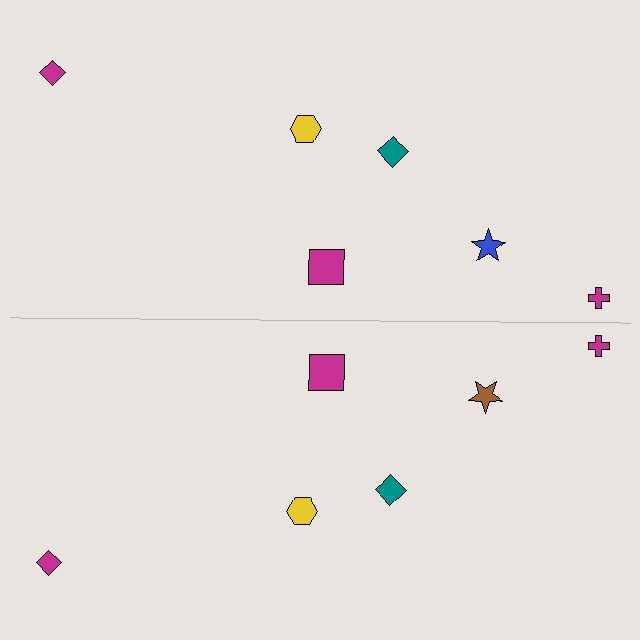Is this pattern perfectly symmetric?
No, the pattern is not perfectly symmetric. The brown star on the bottom side breaks the symmetry — its mirror counterpart is blue.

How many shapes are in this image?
There are 12 shapes in this image.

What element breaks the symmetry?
The brown star on the bottom side breaks the symmetry — its mirror counterpart is blue.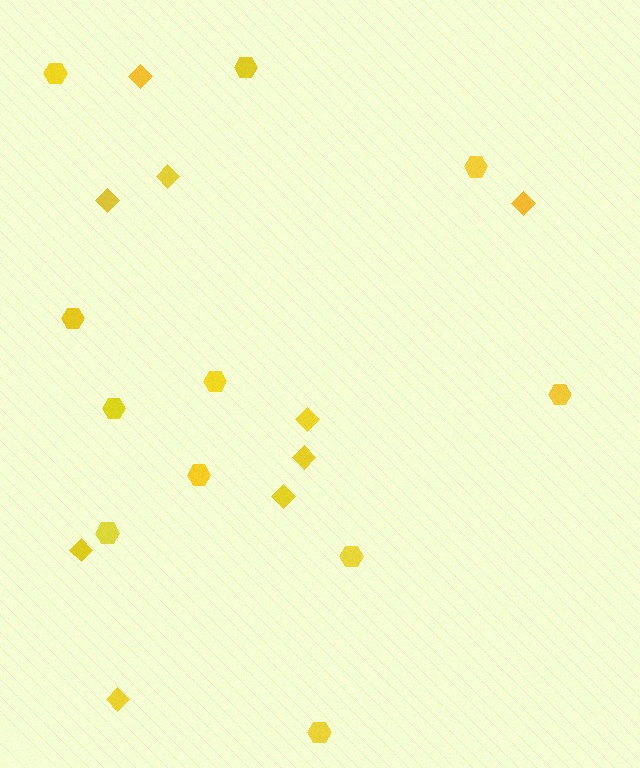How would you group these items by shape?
There are 2 groups: one group of diamonds (9) and one group of hexagons (11).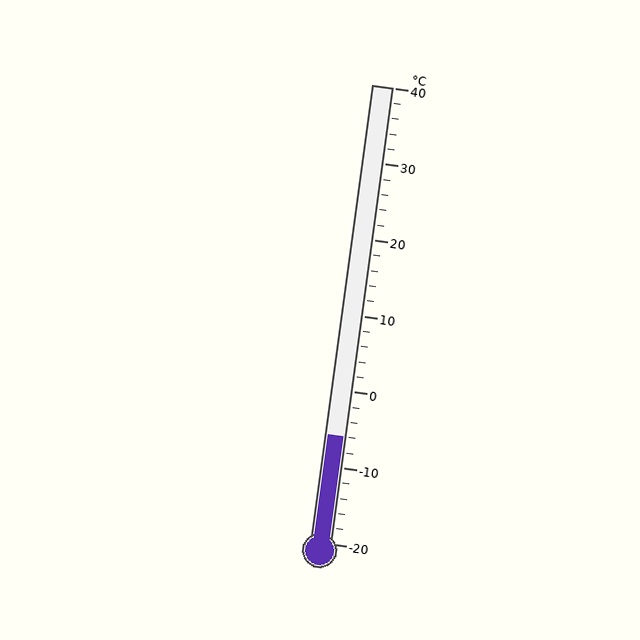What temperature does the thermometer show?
The thermometer shows approximately -6°C.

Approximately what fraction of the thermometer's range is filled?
The thermometer is filled to approximately 25% of its range.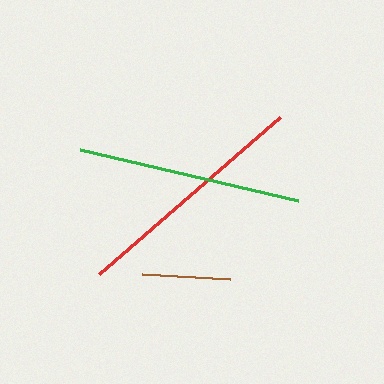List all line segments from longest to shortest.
From longest to shortest: red, green, brown.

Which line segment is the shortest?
The brown line is the shortest at approximately 88 pixels.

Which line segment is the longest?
The red line is the longest at approximately 240 pixels.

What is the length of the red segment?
The red segment is approximately 240 pixels long.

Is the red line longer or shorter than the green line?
The red line is longer than the green line.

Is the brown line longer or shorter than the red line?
The red line is longer than the brown line.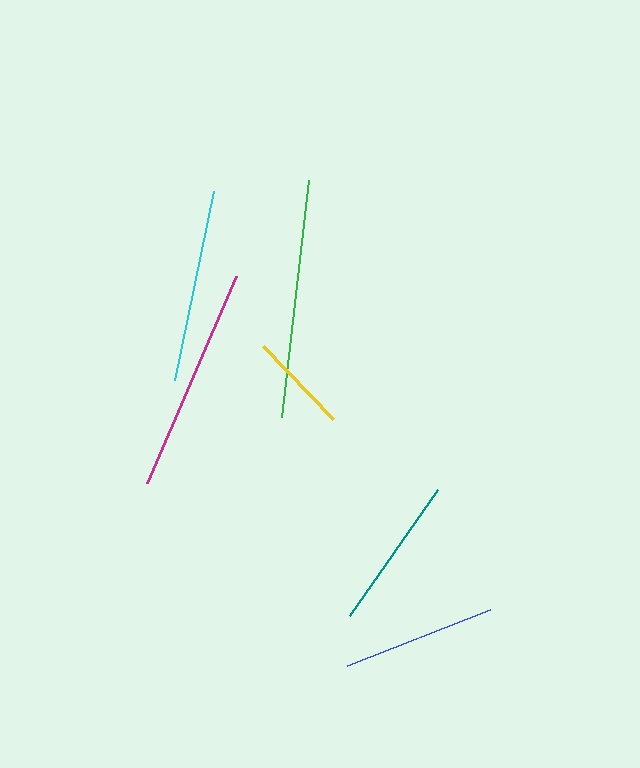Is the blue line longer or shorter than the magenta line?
The magenta line is longer than the blue line.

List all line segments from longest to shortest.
From longest to shortest: green, magenta, cyan, teal, blue, yellow.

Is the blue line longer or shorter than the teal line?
The teal line is longer than the blue line.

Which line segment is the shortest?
The yellow line is the shortest at approximately 101 pixels.